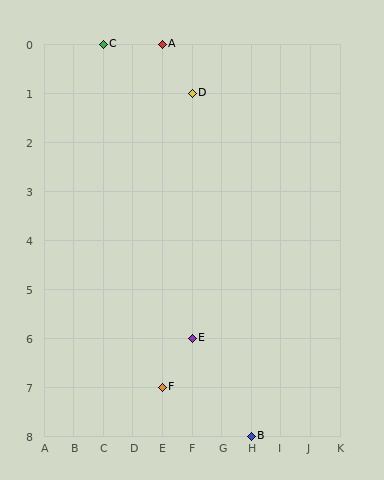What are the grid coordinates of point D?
Point D is at grid coordinates (F, 1).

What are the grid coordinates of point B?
Point B is at grid coordinates (H, 8).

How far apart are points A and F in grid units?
Points A and F are 7 rows apart.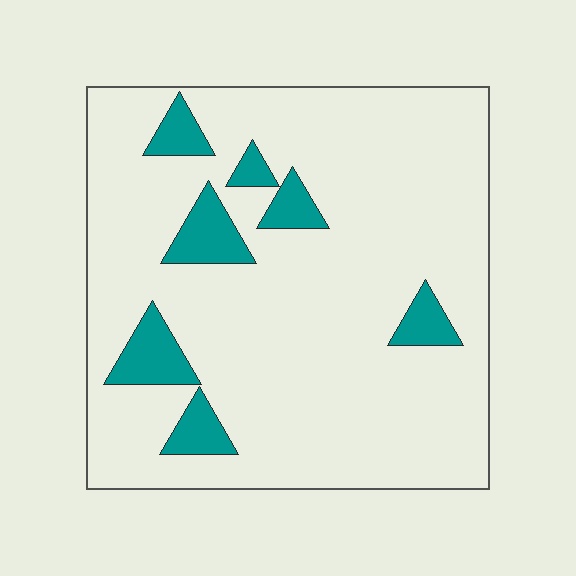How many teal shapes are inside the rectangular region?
7.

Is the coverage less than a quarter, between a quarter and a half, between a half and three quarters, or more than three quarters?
Less than a quarter.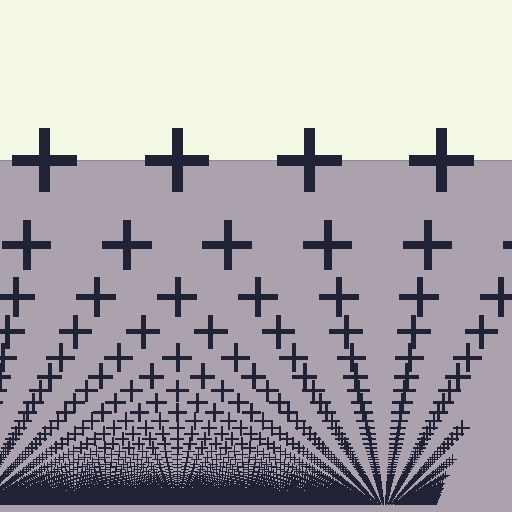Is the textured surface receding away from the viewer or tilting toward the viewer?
The surface appears to tilt toward the viewer. Texture elements get larger and sparser toward the top.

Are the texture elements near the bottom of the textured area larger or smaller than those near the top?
Smaller. The gradient is inverted — elements near the bottom are smaller and denser.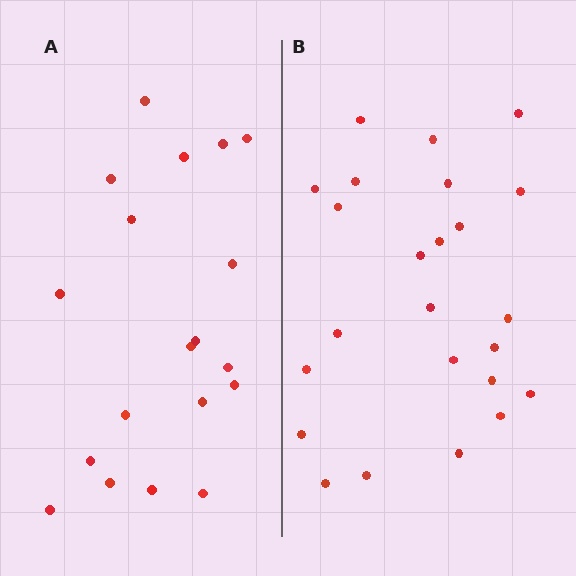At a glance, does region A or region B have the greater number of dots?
Region B (the right region) has more dots.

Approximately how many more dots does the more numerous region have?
Region B has about 5 more dots than region A.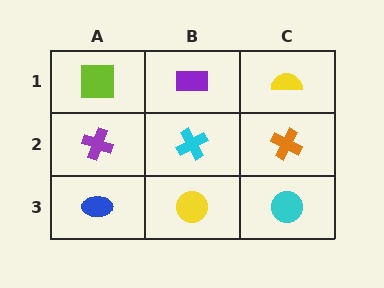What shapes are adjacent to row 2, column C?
A yellow semicircle (row 1, column C), a cyan circle (row 3, column C), a cyan cross (row 2, column B).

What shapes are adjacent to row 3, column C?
An orange cross (row 2, column C), a yellow circle (row 3, column B).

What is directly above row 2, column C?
A yellow semicircle.